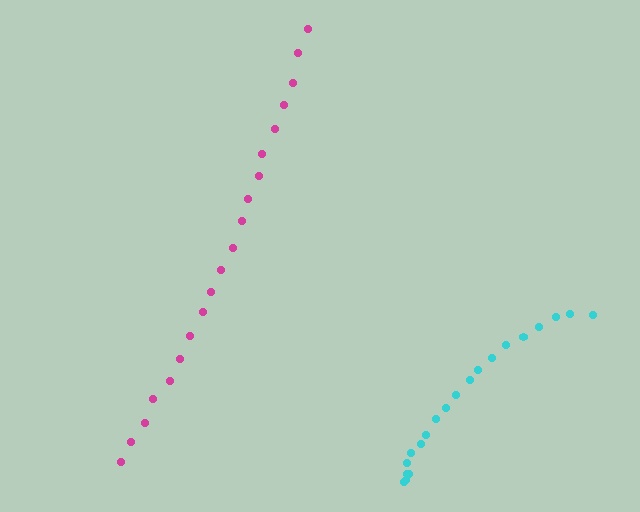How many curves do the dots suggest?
There are 2 distinct paths.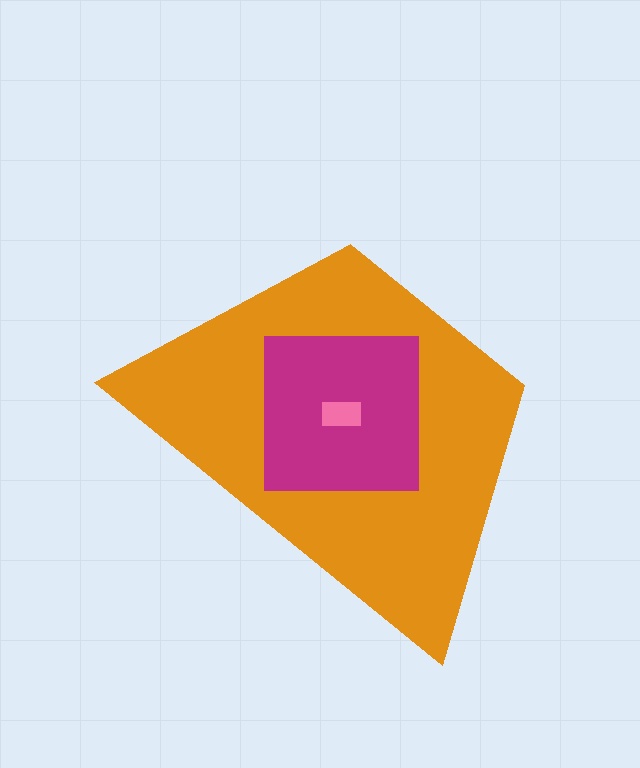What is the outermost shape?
The orange trapezoid.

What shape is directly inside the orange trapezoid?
The magenta square.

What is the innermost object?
The pink rectangle.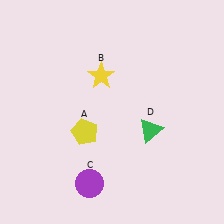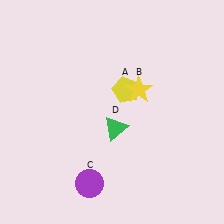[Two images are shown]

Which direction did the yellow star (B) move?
The yellow star (B) moved right.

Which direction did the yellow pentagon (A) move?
The yellow pentagon (A) moved up.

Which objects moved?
The objects that moved are: the yellow pentagon (A), the yellow star (B), the green triangle (D).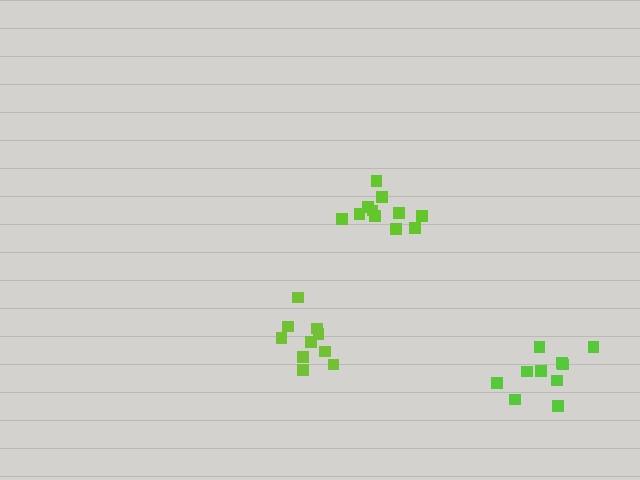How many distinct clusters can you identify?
There are 3 distinct clusters.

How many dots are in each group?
Group 1: 11 dots, Group 2: 10 dots, Group 3: 10 dots (31 total).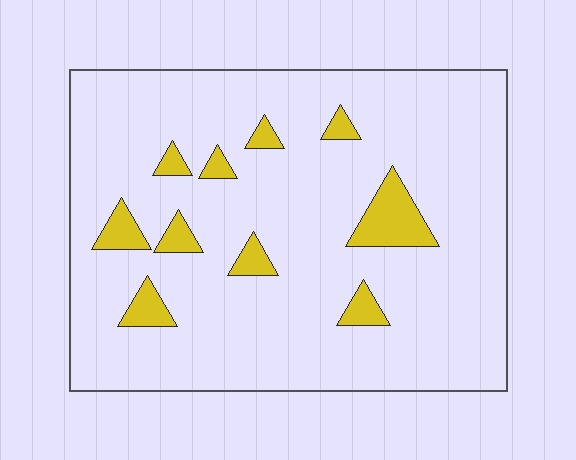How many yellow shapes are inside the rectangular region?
10.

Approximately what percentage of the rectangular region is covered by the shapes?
Approximately 10%.